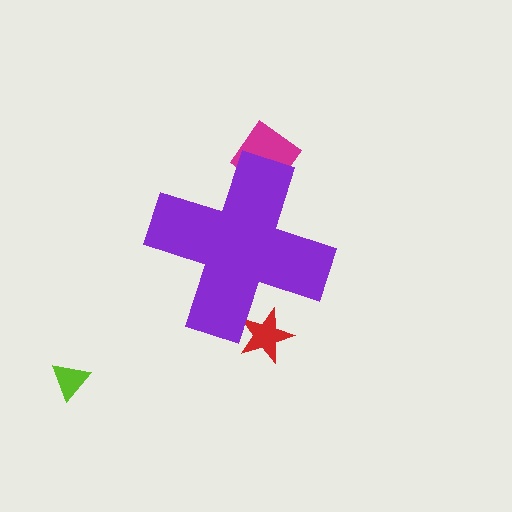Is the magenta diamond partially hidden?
Yes, the magenta diamond is partially hidden behind the purple cross.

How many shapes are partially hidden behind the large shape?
2 shapes are partially hidden.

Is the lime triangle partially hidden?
No, the lime triangle is fully visible.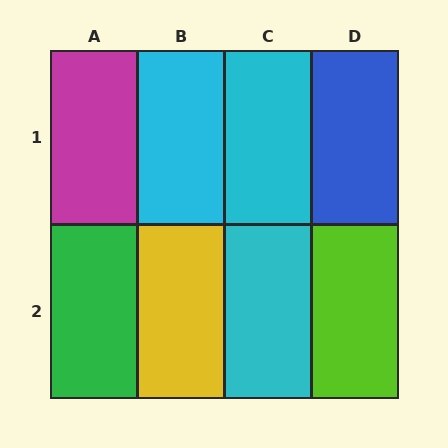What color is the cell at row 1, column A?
Magenta.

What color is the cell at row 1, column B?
Cyan.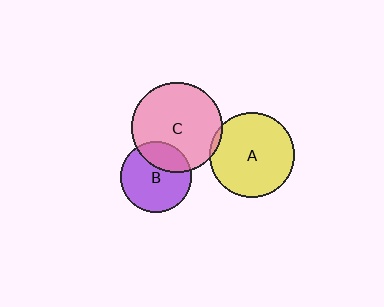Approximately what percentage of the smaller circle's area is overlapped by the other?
Approximately 30%.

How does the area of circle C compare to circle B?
Approximately 1.6 times.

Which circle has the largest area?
Circle C (pink).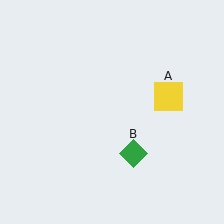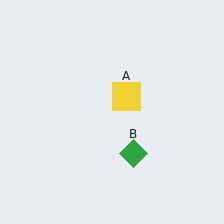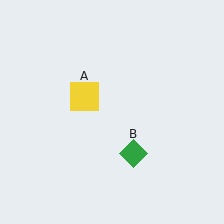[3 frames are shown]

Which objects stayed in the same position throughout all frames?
Green diamond (object B) remained stationary.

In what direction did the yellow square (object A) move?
The yellow square (object A) moved left.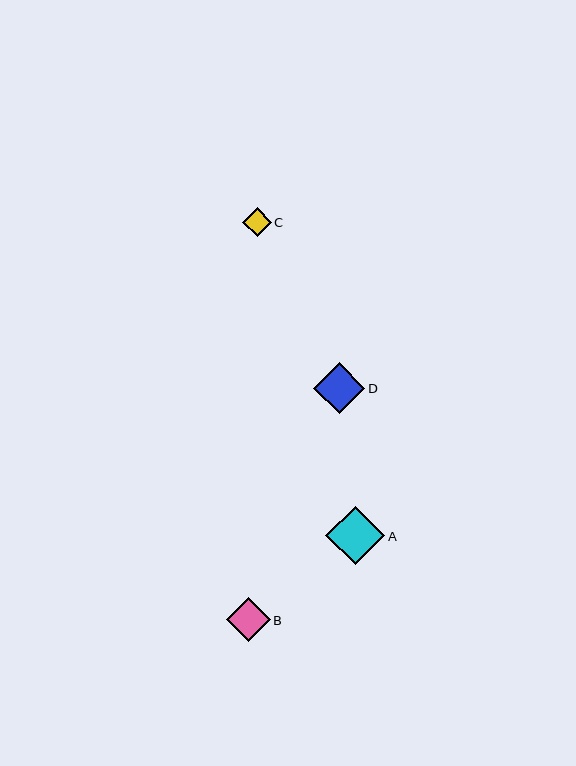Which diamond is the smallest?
Diamond C is the smallest with a size of approximately 28 pixels.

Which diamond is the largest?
Diamond A is the largest with a size of approximately 59 pixels.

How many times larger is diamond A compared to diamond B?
Diamond A is approximately 1.4 times the size of diamond B.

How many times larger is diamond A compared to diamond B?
Diamond A is approximately 1.4 times the size of diamond B.